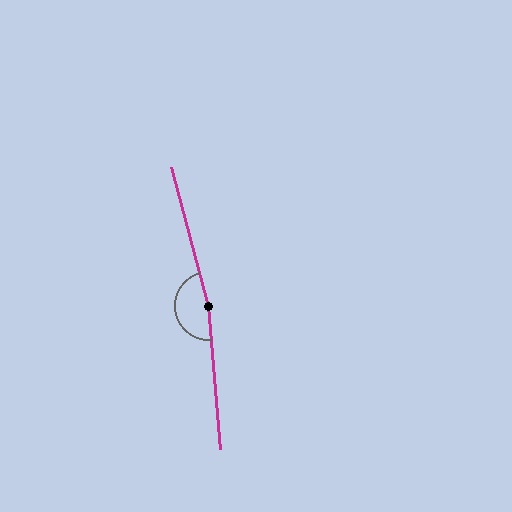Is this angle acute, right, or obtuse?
It is obtuse.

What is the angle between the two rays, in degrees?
Approximately 169 degrees.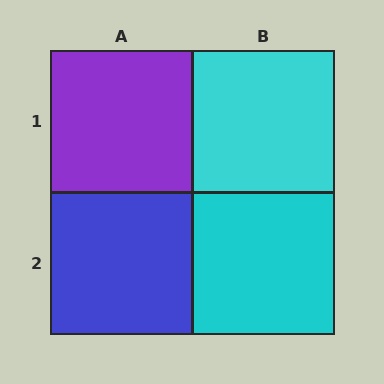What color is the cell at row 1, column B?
Cyan.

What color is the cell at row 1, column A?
Purple.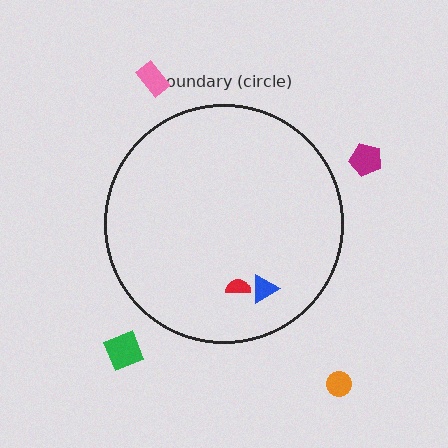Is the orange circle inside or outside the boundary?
Outside.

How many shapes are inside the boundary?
2 inside, 4 outside.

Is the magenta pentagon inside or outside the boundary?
Outside.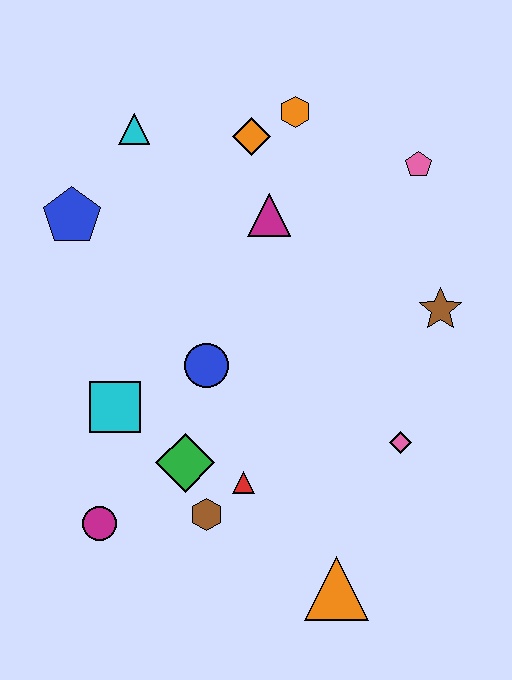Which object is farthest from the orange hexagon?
The orange triangle is farthest from the orange hexagon.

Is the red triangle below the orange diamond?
Yes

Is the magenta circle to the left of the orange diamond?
Yes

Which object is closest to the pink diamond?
The brown star is closest to the pink diamond.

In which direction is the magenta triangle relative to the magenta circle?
The magenta triangle is above the magenta circle.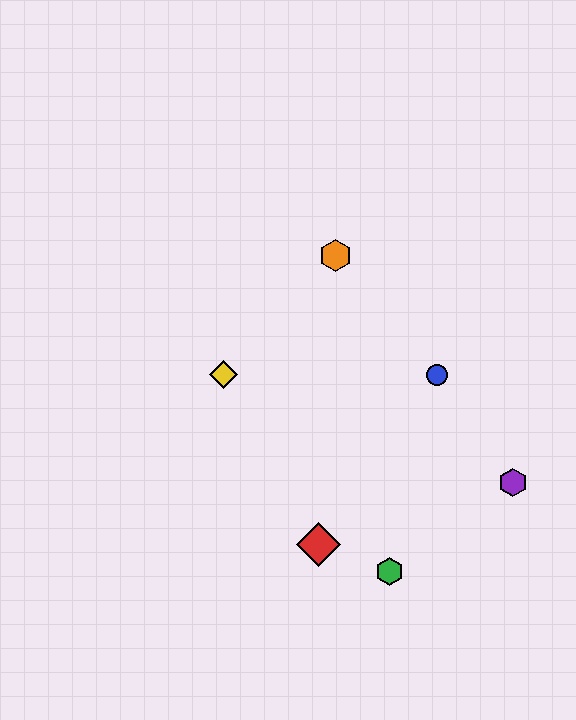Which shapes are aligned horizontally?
The blue circle, the yellow diamond are aligned horizontally.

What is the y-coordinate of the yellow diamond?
The yellow diamond is at y≈375.